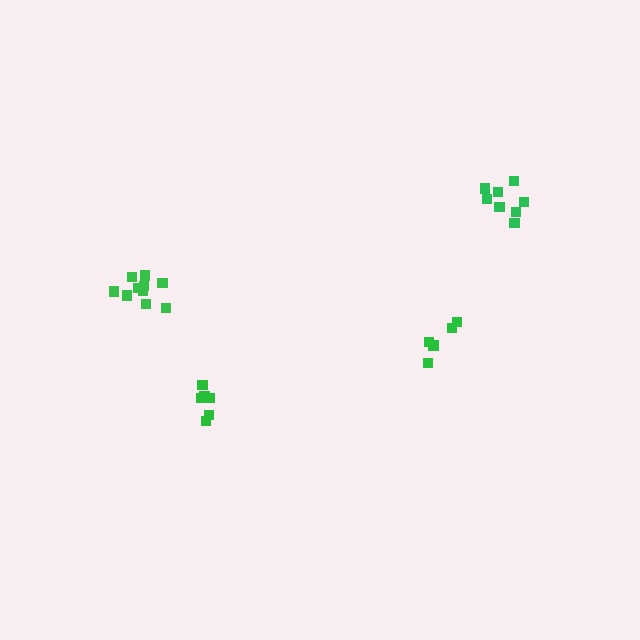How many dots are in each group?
Group 1: 5 dots, Group 2: 8 dots, Group 3: 11 dots, Group 4: 6 dots (30 total).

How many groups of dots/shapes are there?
There are 4 groups.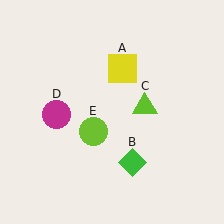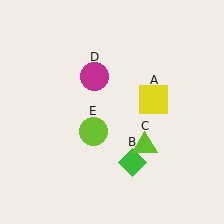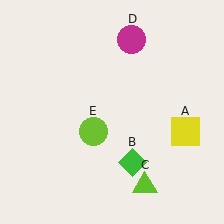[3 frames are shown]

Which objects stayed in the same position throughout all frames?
Green diamond (object B) and lime circle (object E) remained stationary.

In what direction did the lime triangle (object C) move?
The lime triangle (object C) moved down.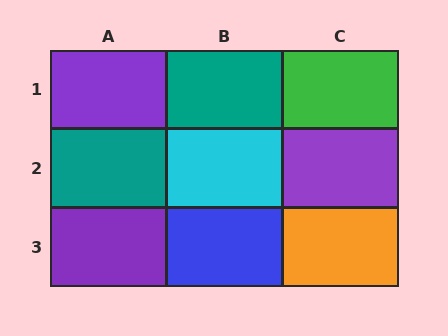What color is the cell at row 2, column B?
Cyan.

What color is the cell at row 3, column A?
Purple.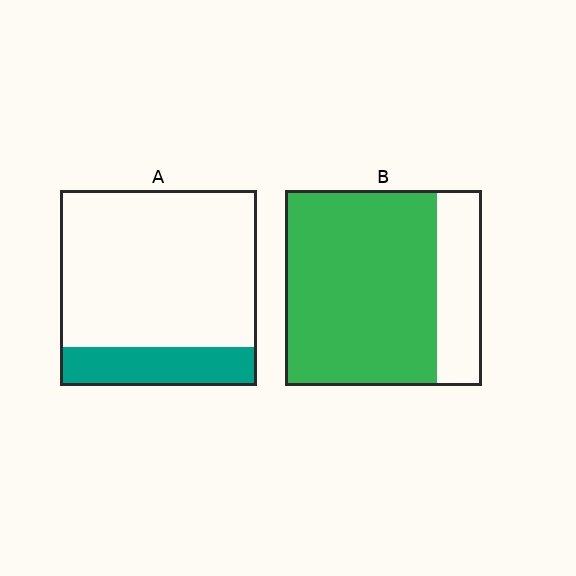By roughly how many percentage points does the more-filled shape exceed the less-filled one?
By roughly 55 percentage points (B over A).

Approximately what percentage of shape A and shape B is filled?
A is approximately 20% and B is approximately 75%.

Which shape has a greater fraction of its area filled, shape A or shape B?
Shape B.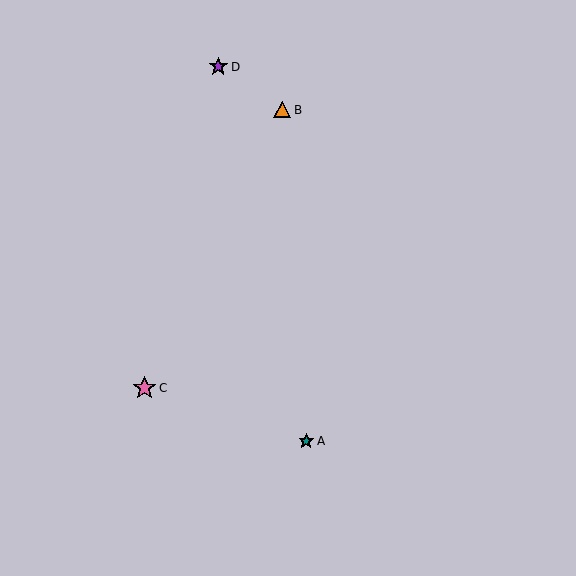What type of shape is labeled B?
Shape B is an orange triangle.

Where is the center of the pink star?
The center of the pink star is at (144, 388).